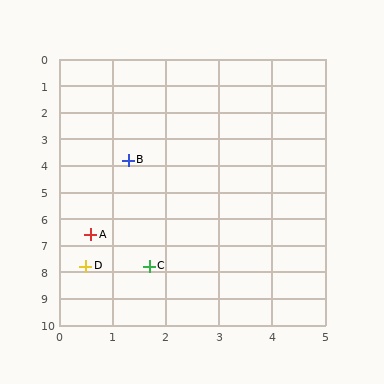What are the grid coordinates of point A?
Point A is at approximately (0.6, 6.6).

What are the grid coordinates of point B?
Point B is at approximately (1.3, 3.8).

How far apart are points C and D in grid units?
Points C and D are about 1.2 grid units apart.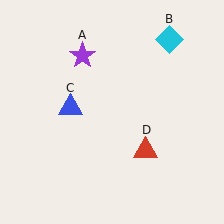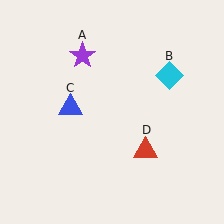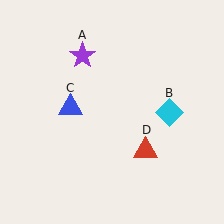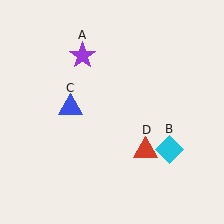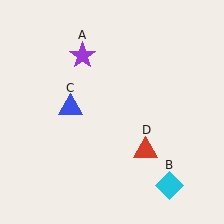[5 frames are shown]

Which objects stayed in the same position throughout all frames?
Purple star (object A) and blue triangle (object C) and red triangle (object D) remained stationary.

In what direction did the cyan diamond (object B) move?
The cyan diamond (object B) moved down.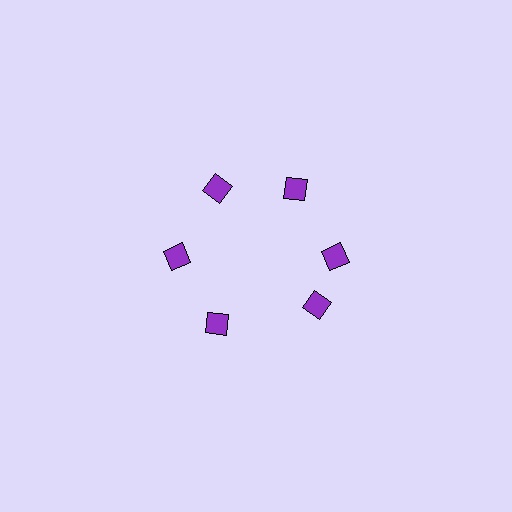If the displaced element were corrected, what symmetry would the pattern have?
It would have 6-fold rotational symmetry — the pattern would map onto itself every 60 degrees.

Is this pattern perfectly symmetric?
No. The 6 purple diamonds are arranged in a ring, but one element near the 5 o'clock position is rotated out of alignment along the ring, breaking the 6-fold rotational symmetry.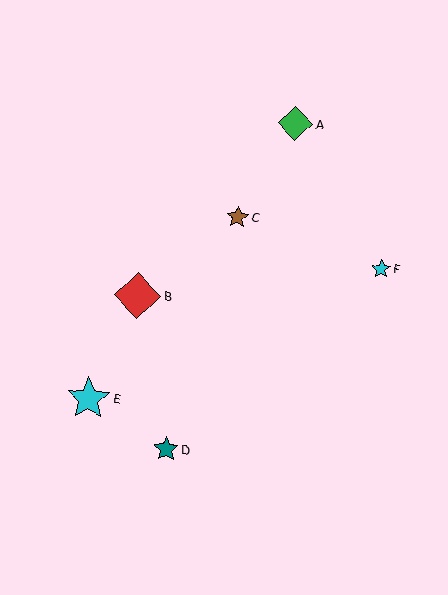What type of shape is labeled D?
Shape D is a teal star.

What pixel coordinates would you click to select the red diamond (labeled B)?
Click at (137, 296) to select the red diamond B.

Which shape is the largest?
The red diamond (labeled B) is the largest.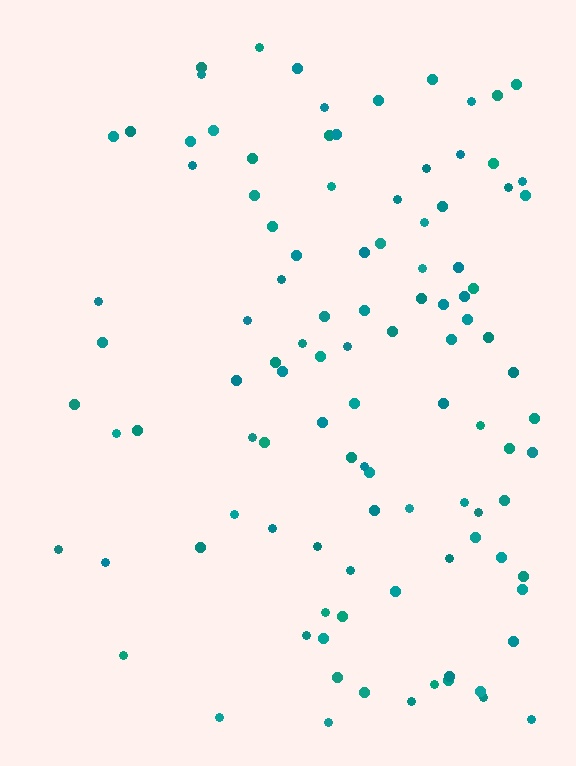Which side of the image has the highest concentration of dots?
The right.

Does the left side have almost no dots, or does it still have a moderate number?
Still a moderate number, just noticeably fewer than the right.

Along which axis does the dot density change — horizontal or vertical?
Horizontal.